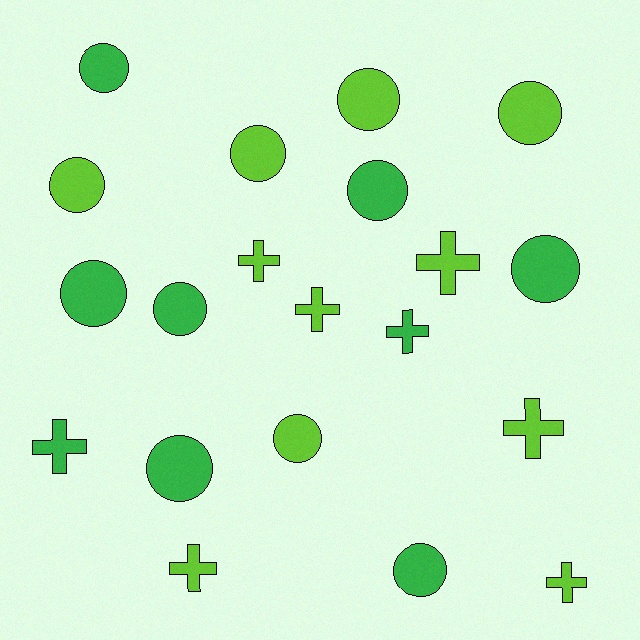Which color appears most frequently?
Lime, with 11 objects.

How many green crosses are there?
There are 2 green crosses.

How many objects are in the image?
There are 20 objects.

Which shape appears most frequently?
Circle, with 12 objects.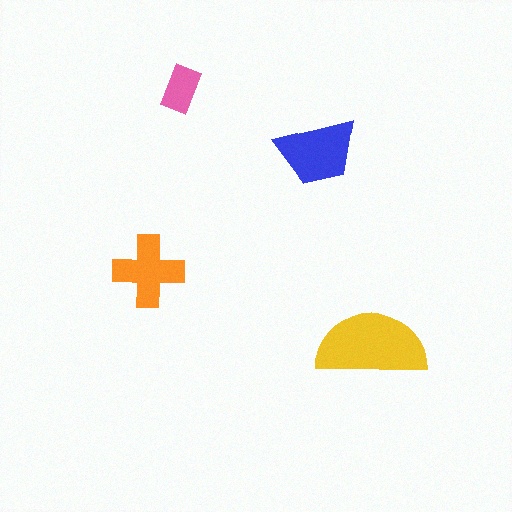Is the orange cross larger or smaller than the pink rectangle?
Larger.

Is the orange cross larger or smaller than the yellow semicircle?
Smaller.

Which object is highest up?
The pink rectangle is topmost.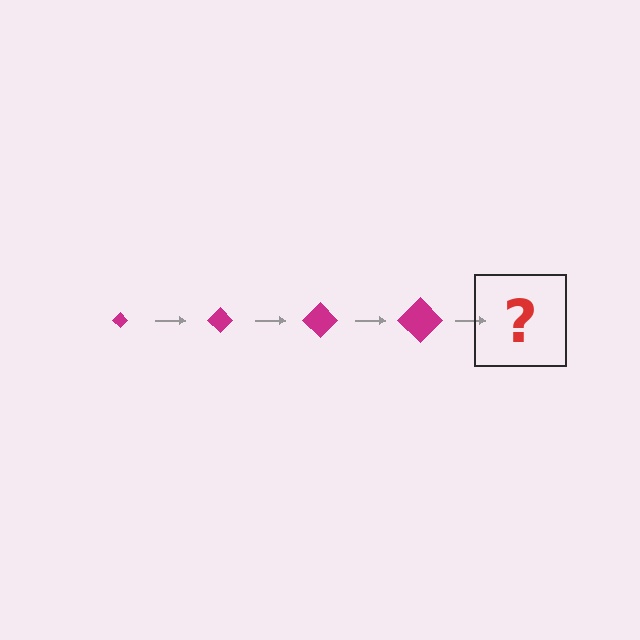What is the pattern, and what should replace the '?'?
The pattern is that the diamond gets progressively larger each step. The '?' should be a magenta diamond, larger than the previous one.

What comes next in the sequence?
The next element should be a magenta diamond, larger than the previous one.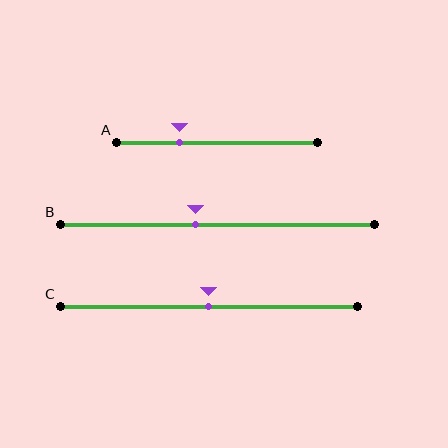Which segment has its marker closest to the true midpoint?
Segment C has its marker closest to the true midpoint.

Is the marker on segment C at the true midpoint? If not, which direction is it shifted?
Yes, the marker on segment C is at the true midpoint.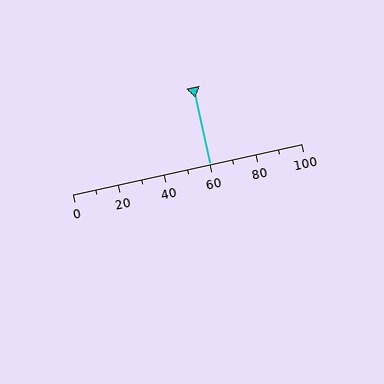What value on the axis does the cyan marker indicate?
The marker indicates approximately 60.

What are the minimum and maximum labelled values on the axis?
The axis runs from 0 to 100.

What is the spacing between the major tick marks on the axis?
The major ticks are spaced 20 apart.